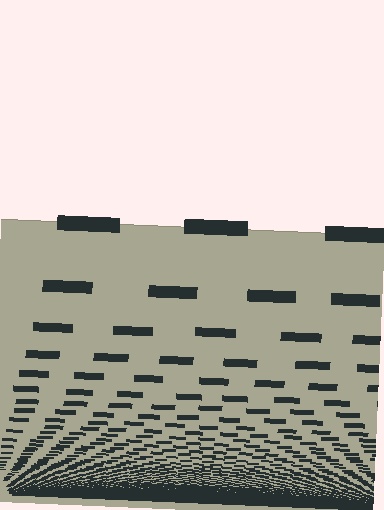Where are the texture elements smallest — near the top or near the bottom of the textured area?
Near the bottom.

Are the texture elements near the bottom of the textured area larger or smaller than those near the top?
Smaller. The gradient is inverted — elements near the bottom are smaller and denser.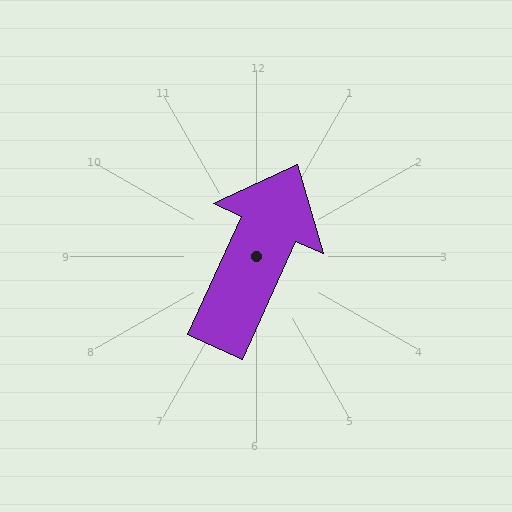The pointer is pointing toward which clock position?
Roughly 1 o'clock.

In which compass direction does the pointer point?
Northeast.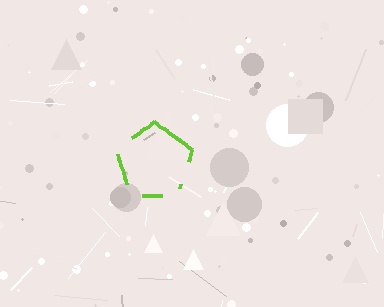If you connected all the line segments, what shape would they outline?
They would outline a pentagon.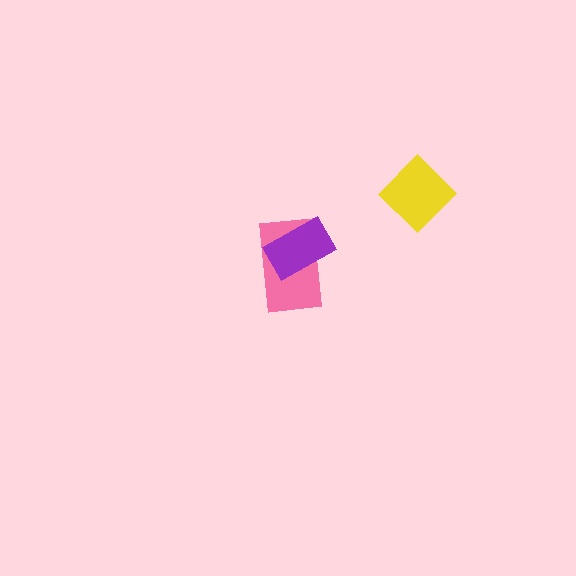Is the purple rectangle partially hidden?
No, no other shape covers it.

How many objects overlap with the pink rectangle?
1 object overlaps with the pink rectangle.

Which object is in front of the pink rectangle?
The purple rectangle is in front of the pink rectangle.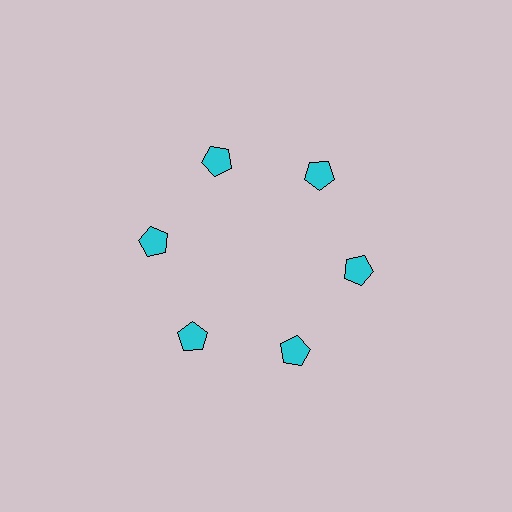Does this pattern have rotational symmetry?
Yes, this pattern has 6-fold rotational symmetry. It looks the same after rotating 60 degrees around the center.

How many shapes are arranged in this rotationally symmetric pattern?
There are 6 shapes, arranged in 6 groups of 1.